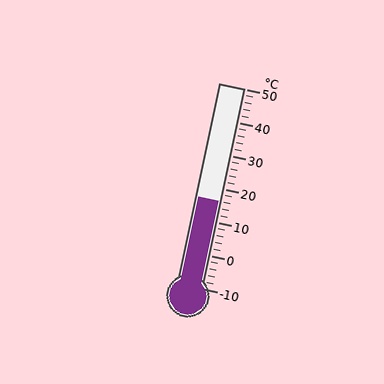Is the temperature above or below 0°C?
The temperature is above 0°C.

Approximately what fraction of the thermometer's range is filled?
The thermometer is filled to approximately 45% of its range.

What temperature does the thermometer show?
The thermometer shows approximately 16°C.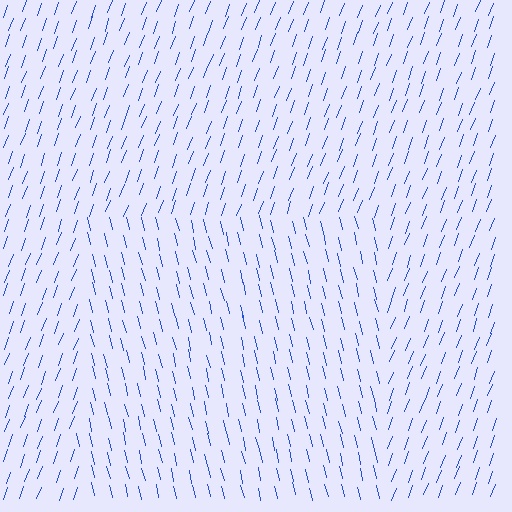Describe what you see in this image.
The image is filled with small blue line segments. A rectangle region in the image has lines oriented differently from the surrounding lines, creating a visible texture boundary.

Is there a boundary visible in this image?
Yes, there is a texture boundary formed by a change in line orientation.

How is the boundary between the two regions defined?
The boundary is defined purely by a change in line orientation (approximately 34 degrees difference). All lines are the same color and thickness.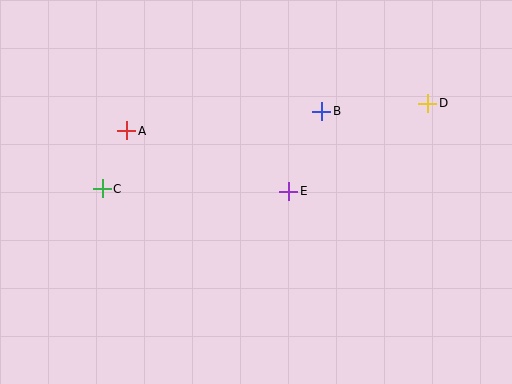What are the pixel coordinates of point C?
Point C is at (102, 189).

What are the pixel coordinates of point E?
Point E is at (289, 191).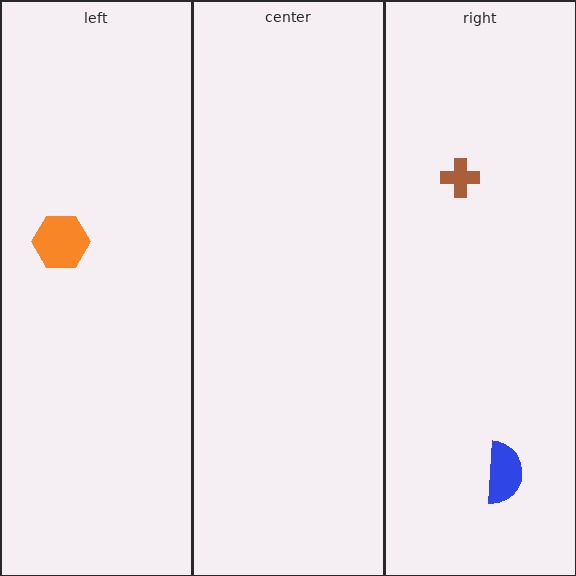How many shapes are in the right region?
2.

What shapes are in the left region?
The orange hexagon.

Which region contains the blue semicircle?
The right region.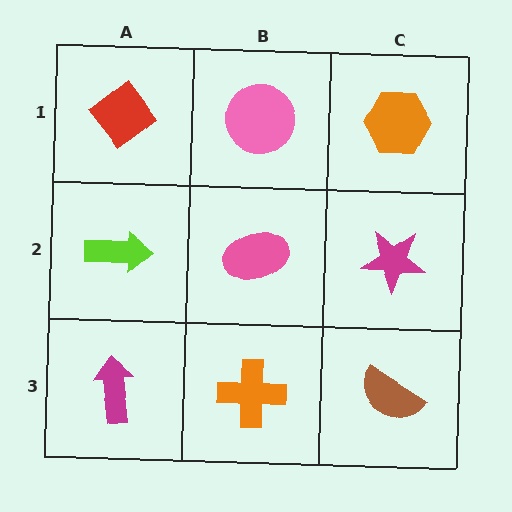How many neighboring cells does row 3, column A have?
2.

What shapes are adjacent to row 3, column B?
A pink ellipse (row 2, column B), a magenta arrow (row 3, column A), a brown semicircle (row 3, column C).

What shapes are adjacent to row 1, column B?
A pink ellipse (row 2, column B), a red diamond (row 1, column A), an orange hexagon (row 1, column C).